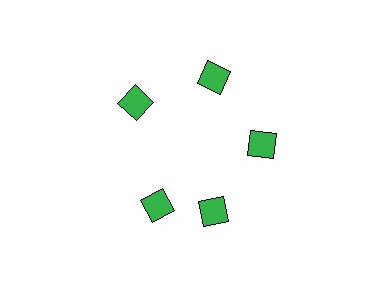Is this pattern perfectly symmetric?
No. The 5 green squares are arranged in a ring, but one element near the 8 o'clock position is rotated out of alignment along the ring, breaking the 5-fold rotational symmetry.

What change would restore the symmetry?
The symmetry would be restored by rotating it back into even spacing with its neighbors so that all 5 squares sit at equal angles and equal distance from the center.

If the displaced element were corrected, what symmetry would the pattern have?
It would have 5-fold rotational symmetry — the pattern would map onto itself every 72 degrees.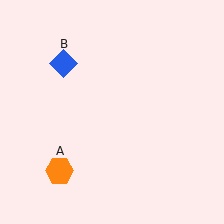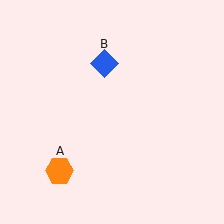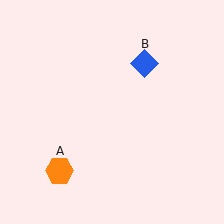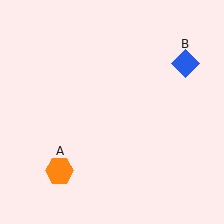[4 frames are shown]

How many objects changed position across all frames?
1 object changed position: blue diamond (object B).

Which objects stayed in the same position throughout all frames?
Orange hexagon (object A) remained stationary.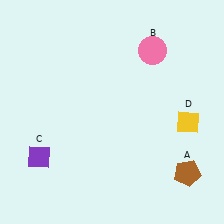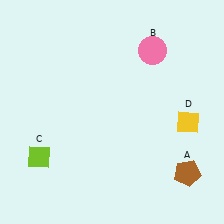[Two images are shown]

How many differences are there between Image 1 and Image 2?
There is 1 difference between the two images.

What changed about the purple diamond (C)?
In Image 1, C is purple. In Image 2, it changed to lime.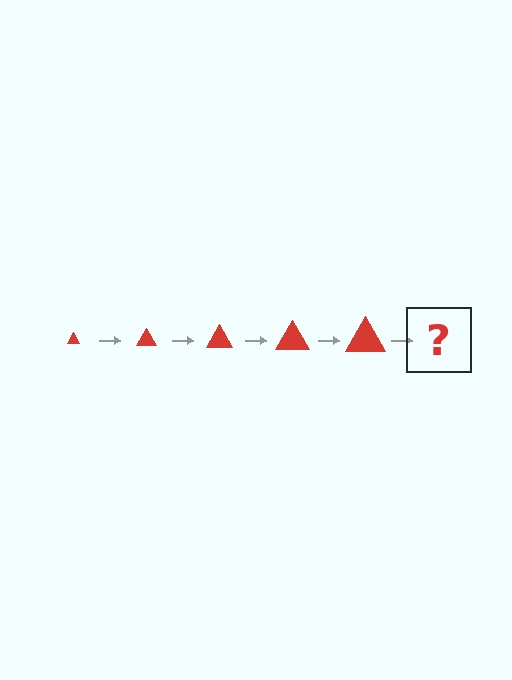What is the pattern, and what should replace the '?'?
The pattern is that the triangle gets progressively larger each step. The '?' should be a red triangle, larger than the previous one.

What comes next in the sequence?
The next element should be a red triangle, larger than the previous one.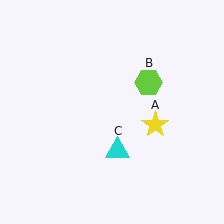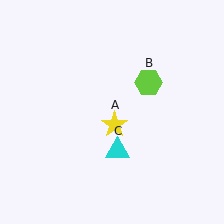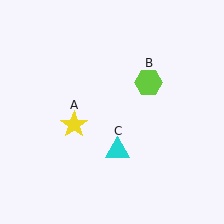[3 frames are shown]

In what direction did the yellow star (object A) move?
The yellow star (object A) moved left.